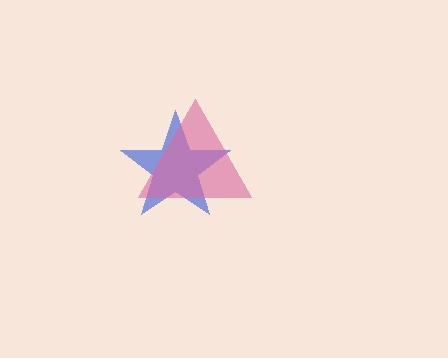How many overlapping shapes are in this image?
There are 2 overlapping shapes in the image.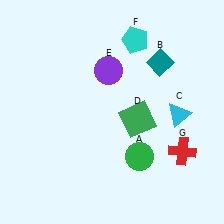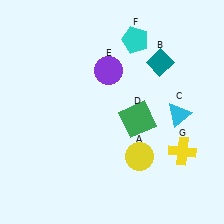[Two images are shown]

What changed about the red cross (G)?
In Image 1, G is red. In Image 2, it changed to yellow.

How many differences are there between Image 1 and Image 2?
There are 2 differences between the two images.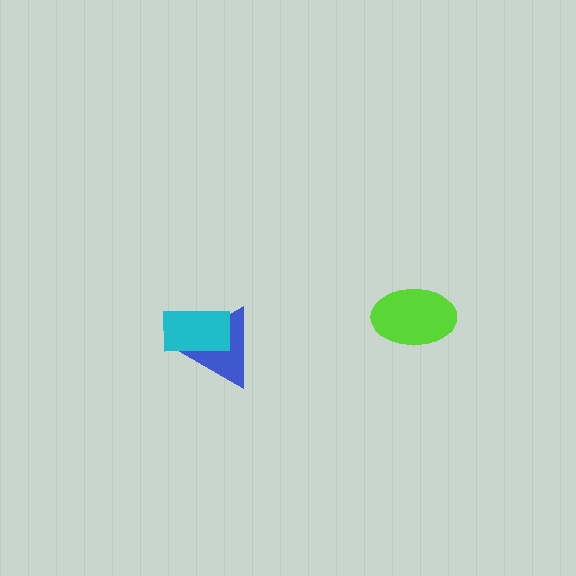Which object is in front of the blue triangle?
The cyan rectangle is in front of the blue triangle.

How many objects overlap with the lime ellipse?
0 objects overlap with the lime ellipse.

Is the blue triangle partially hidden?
Yes, it is partially covered by another shape.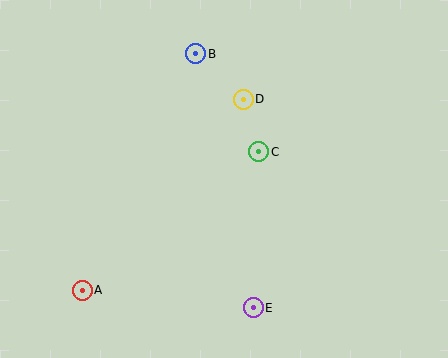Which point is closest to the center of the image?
Point C at (259, 152) is closest to the center.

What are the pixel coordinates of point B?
Point B is at (196, 54).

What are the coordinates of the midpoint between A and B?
The midpoint between A and B is at (139, 172).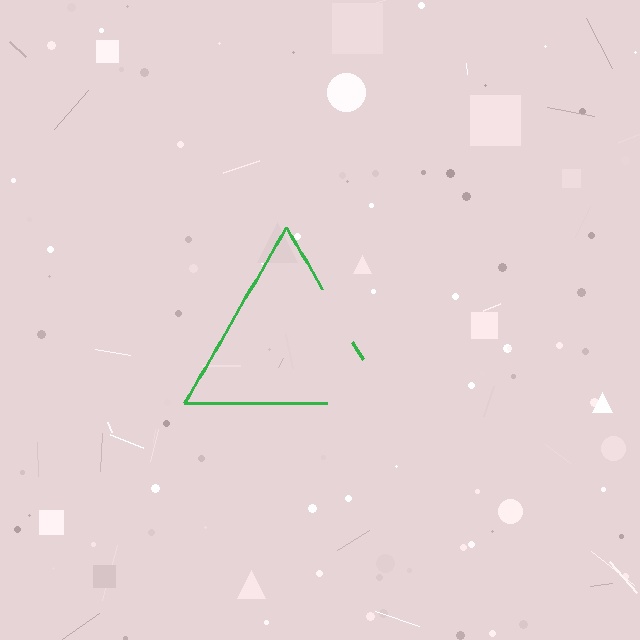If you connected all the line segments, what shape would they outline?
They would outline a triangle.